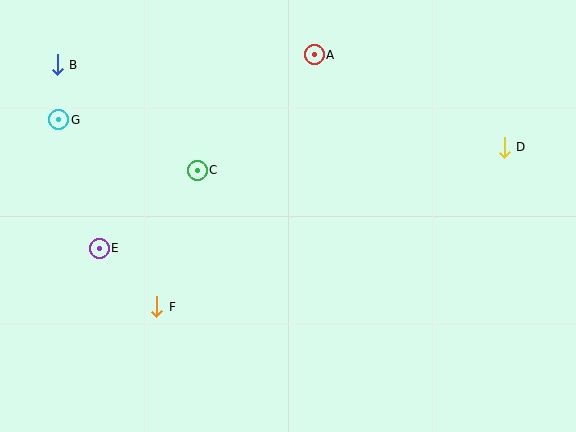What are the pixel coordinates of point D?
Point D is at (504, 147).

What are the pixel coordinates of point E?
Point E is at (99, 248).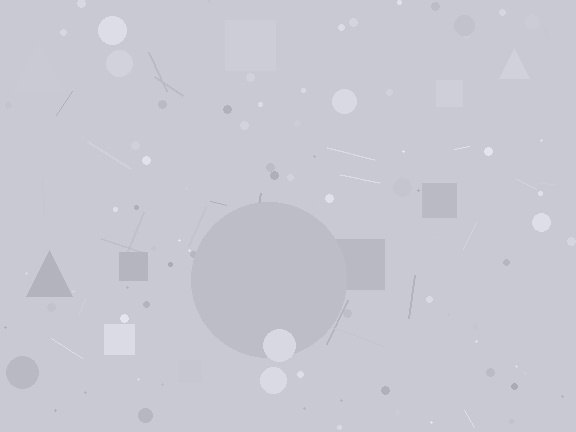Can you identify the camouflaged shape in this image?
The camouflaged shape is a circle.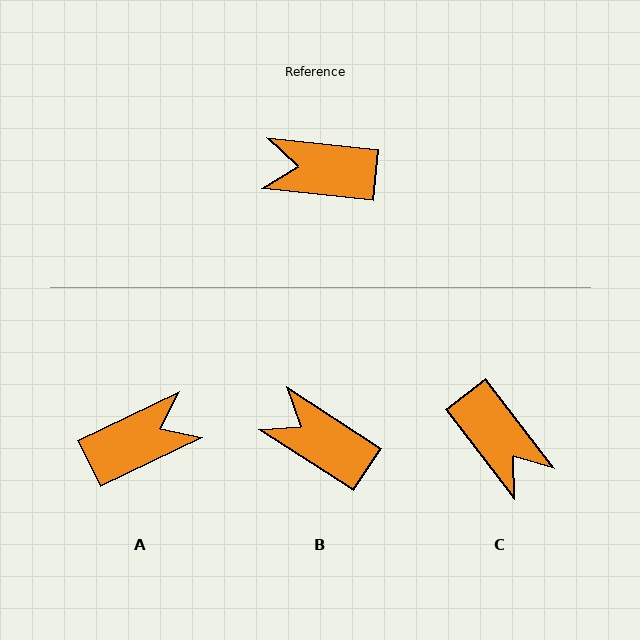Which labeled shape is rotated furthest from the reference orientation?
A, about 148 degrees away.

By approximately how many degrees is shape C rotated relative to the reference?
Approximately 133 degrees counter-clockwise.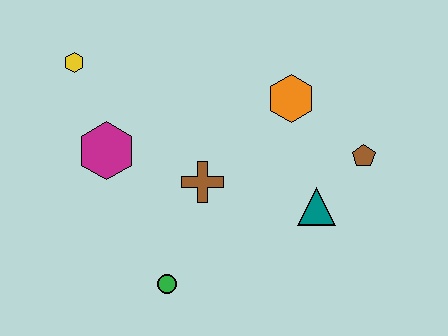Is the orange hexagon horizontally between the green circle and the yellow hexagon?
No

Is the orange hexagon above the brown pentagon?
Yes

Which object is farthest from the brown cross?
The yellow hexagon is farthest from the brown cross.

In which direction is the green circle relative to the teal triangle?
The green circle is to the left of the teal triangle.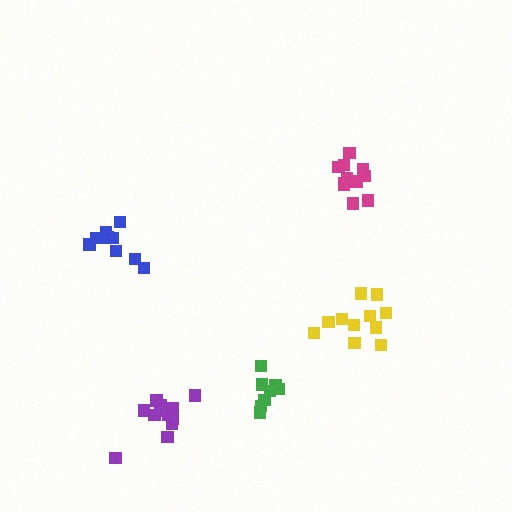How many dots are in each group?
Group 1: 11 dots, Group 2: 9 dots, Group 3: 12 dots, Group 4: 11 dots, Group 5: 8 dots (51 total).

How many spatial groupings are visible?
There are 5 spatial groupings.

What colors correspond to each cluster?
The clusters are colored: magenta, blue, purple, yellow, green.